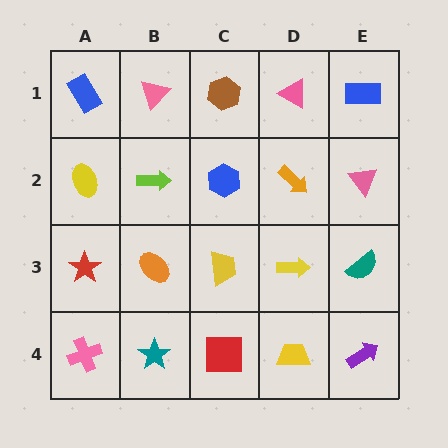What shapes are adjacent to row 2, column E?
A blue rectangle (row 1, column E), a teal semicircle (row 3, column E), an orange arrow (row 2, column D).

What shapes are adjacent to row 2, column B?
A pink triangle (row 1, column B), an orange ellipse (row 3, column B), a yellow ellipse (row 2, column A), a blue hexagon (row 2, column C).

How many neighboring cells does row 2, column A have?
3.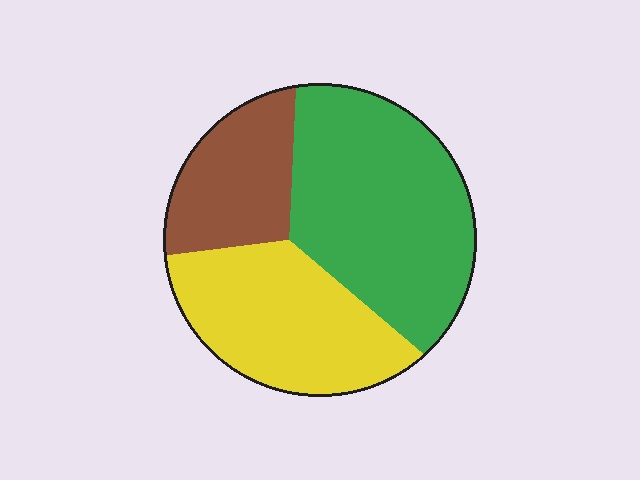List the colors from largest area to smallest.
From largest to smallest: green, yellow, brown.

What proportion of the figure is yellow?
Yellow takes up between a quarter and a half of the figure.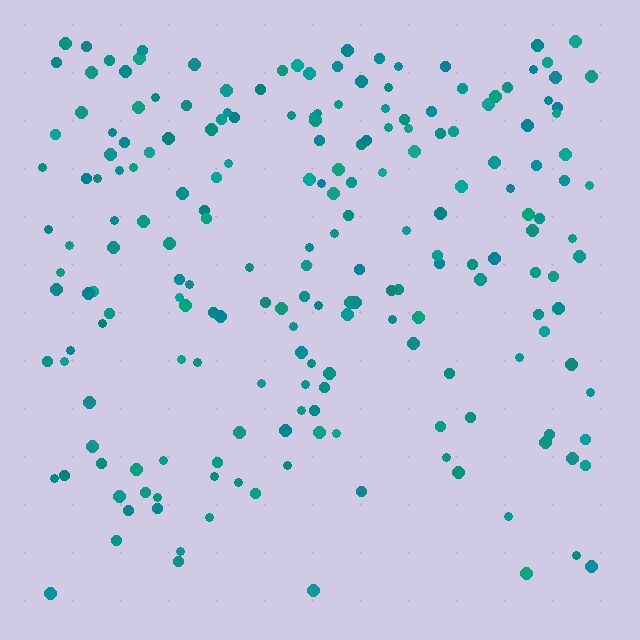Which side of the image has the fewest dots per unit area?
The bottom.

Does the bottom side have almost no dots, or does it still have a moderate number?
Still a moderate number, just noticeably fewer than the top.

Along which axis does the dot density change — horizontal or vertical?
Vertical.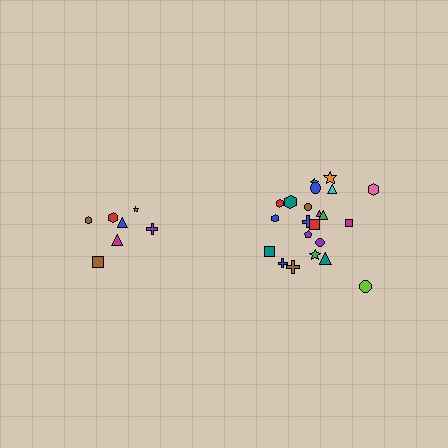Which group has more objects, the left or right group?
The right group.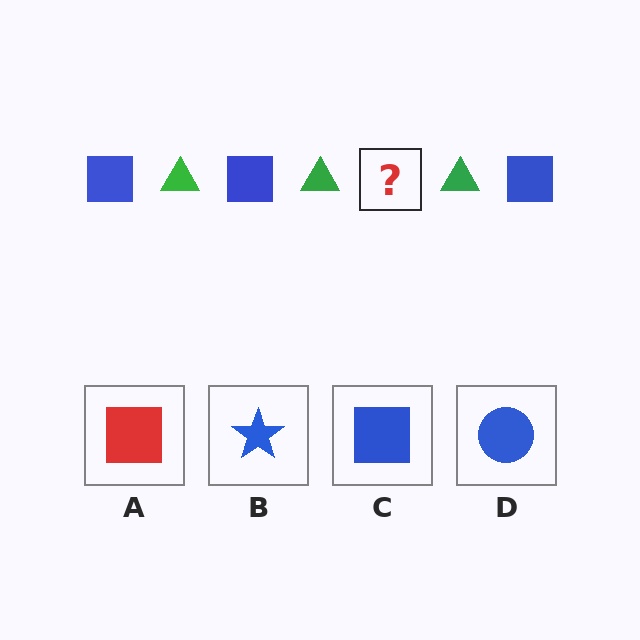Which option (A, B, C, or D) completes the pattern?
C.